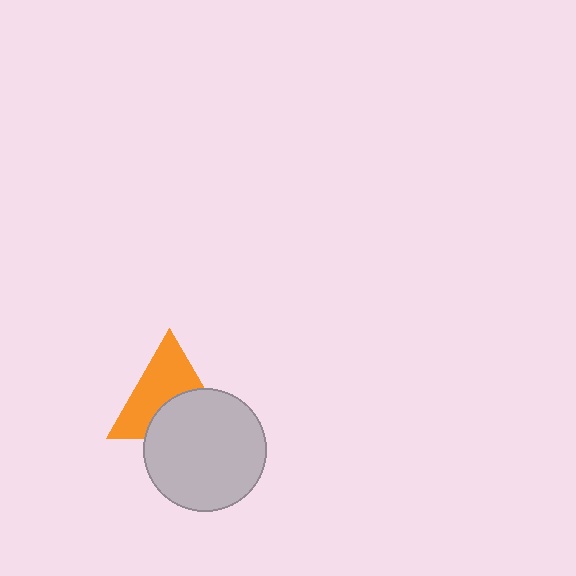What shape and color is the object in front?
The object in front is a light gray circle.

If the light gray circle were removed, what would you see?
You would see the complete orange triangle.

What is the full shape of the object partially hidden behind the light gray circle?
The partially hidden object is an orange triangle.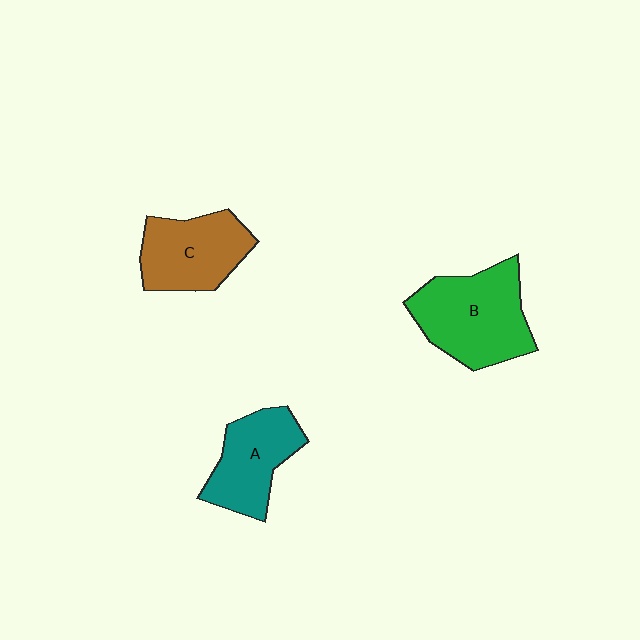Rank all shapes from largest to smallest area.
From largest to smallest: B (green), C (brown), A (teal).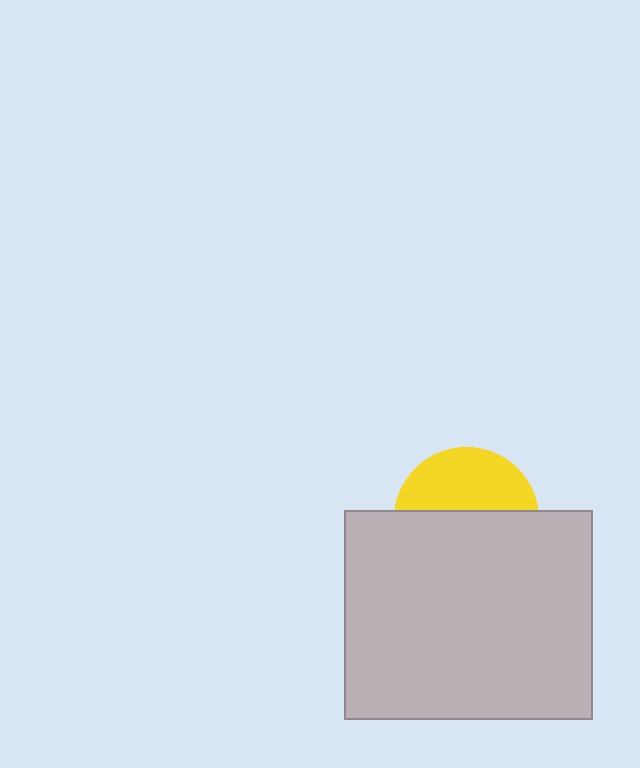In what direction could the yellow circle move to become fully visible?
The yellow circle could move up. That would shift it out from behind the light gray rectangle entirely.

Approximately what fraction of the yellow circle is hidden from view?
Roughly 58% of the yellow circle is hidden behind the light gray rectangle.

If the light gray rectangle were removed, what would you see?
You would see the complete yellow circle.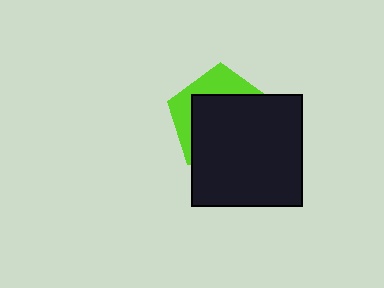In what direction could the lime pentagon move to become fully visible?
The lime pentagon could move toward the upper-left. That would shift it out from behind the black square entirely.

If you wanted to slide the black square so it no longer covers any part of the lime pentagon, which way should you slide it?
Slide it toward the lower-right — that is the most direct way to separate the two shapes.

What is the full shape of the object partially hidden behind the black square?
The partially hidden object is a lime pentagon.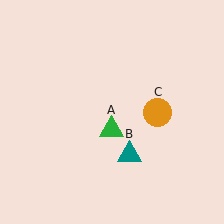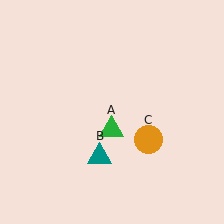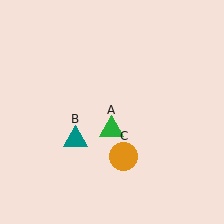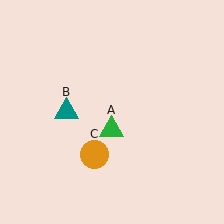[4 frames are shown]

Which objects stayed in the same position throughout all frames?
Green triangle (object A) remained stationary.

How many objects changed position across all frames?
2 objects changed position: teal triangle (object B), orange circle (object C).